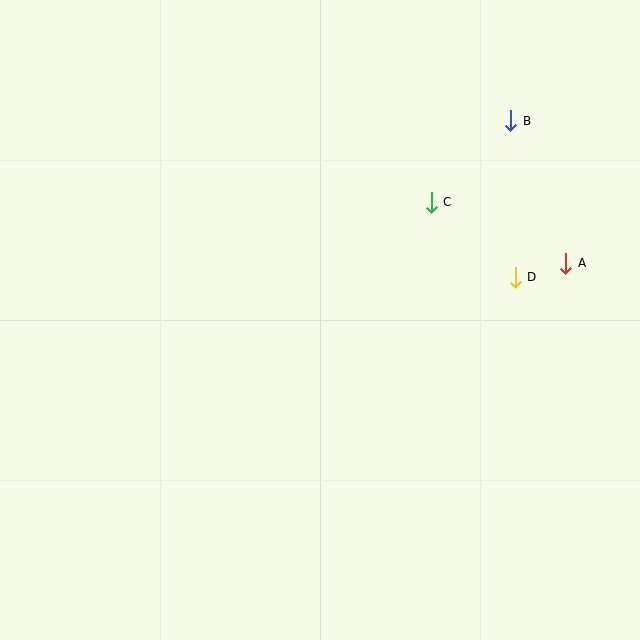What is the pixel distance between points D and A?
The distance between D and A is 52 pixels.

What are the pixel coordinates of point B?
Point B is at (511, 121).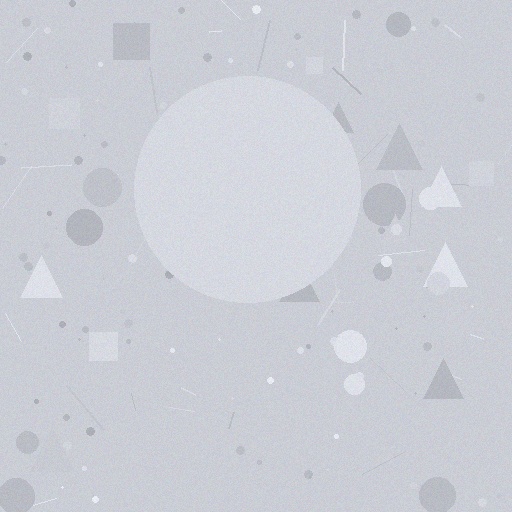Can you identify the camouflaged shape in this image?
The camouflaged shape is a circle.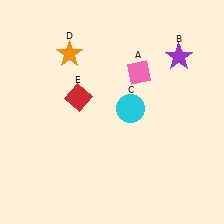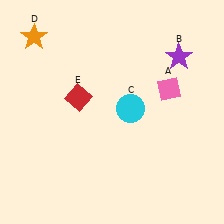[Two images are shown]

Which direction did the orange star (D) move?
The orange star (D) moved left.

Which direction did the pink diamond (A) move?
The pink diamond (A) moved right.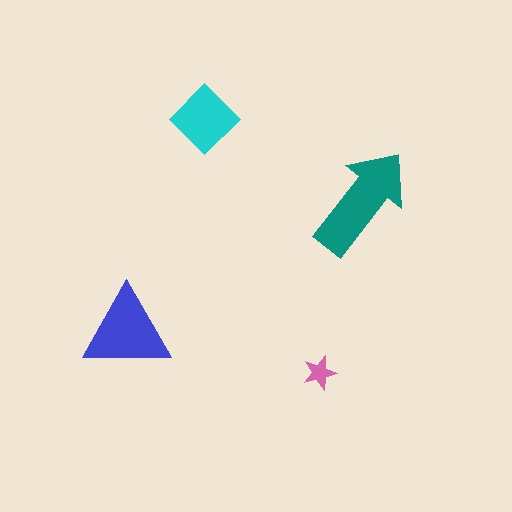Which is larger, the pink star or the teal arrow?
The teal arrow.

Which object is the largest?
The teal arrow.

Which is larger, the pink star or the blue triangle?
The blue triangle.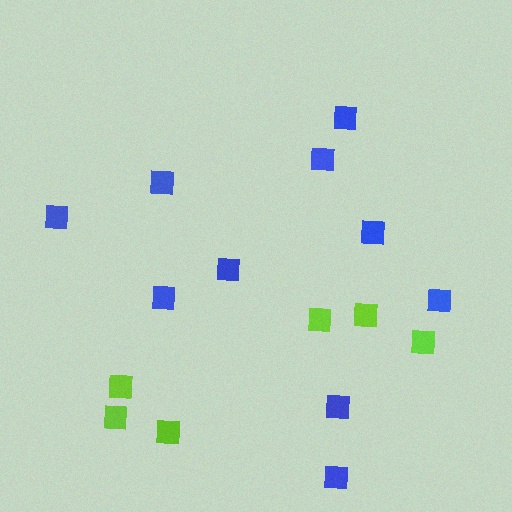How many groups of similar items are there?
There are 2 groups: one group of lime squares (6) and one group of blue squares (10).